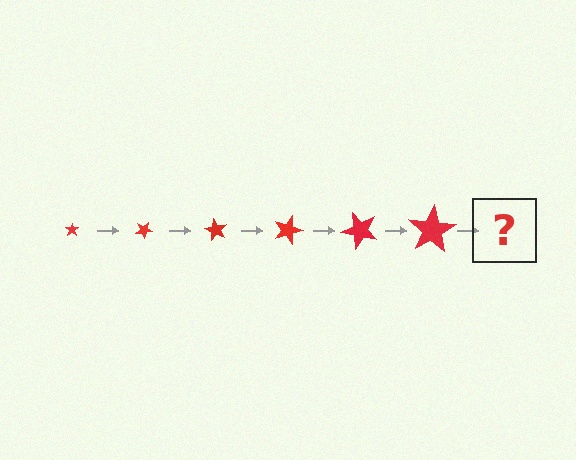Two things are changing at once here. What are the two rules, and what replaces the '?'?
The two rules are that the star grows larger each step and it rotates 30 degrees each step. The '?' should be a star, larger than the previous one and rotated 180 degrees from the start.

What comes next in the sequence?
The next element should be a star, larger than the previous one and rotated 180 degrees from the start.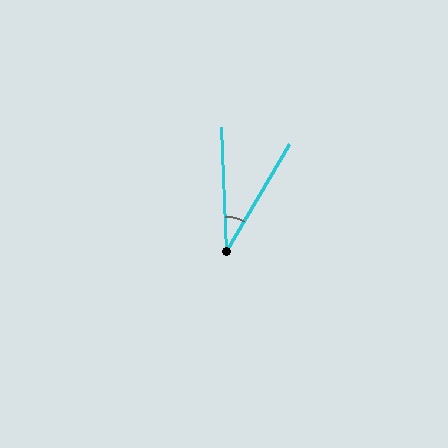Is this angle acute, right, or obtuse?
It is acute.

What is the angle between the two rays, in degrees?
Approximately 33 degrees.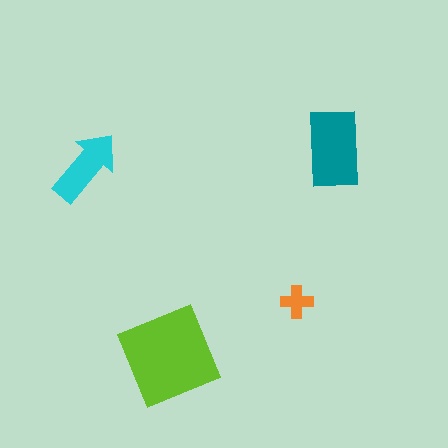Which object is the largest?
The lime diamond.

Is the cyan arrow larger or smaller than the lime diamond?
Smaller.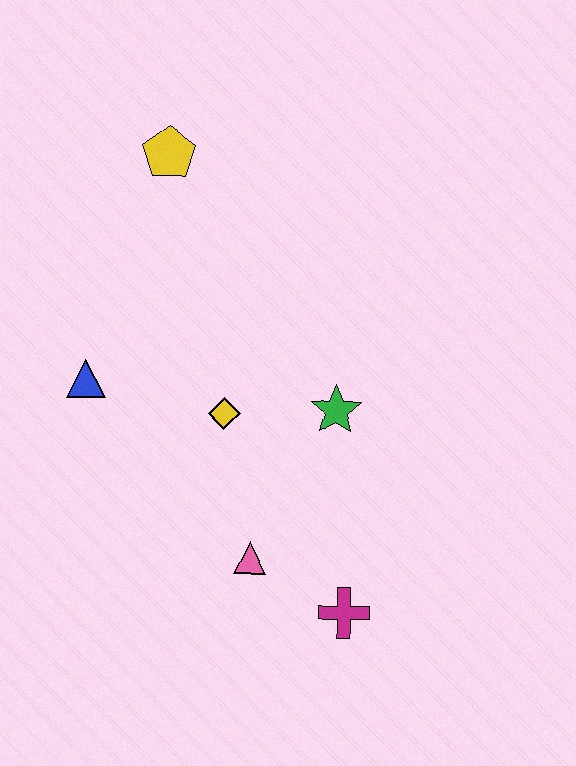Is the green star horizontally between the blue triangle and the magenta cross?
Yes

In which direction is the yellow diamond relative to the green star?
The yellow diamond is to the left of the green star.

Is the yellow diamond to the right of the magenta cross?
No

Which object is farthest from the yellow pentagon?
The magenta cross is farthest from the yellow pentagon.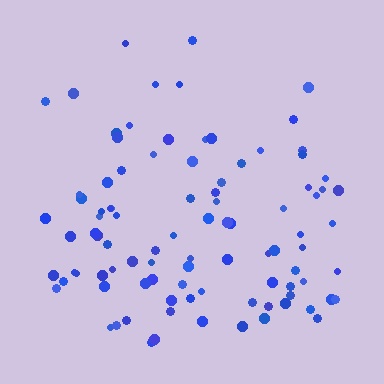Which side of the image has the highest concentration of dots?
The bottom.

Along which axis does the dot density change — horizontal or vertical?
Vertical.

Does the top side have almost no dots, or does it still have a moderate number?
Still a moderate number, just noticeably fewer than the bottom.